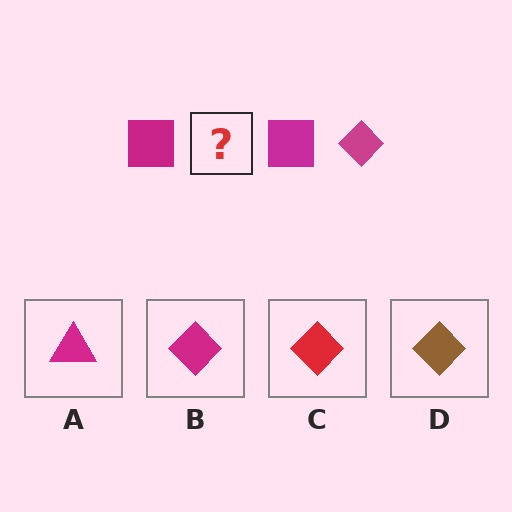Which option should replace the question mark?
Option B.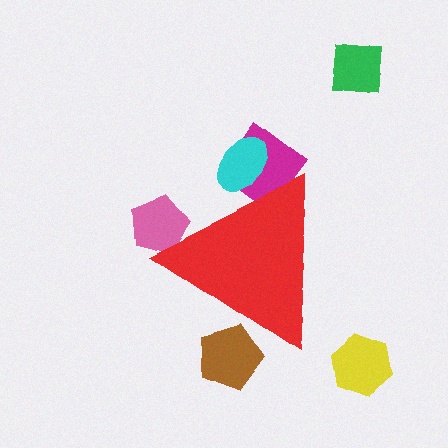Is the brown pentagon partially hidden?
Yes, the brown pentagon is partially hidden behind the red triangle.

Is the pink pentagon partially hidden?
Yes, the pink pentagon is partially hidden behind the red triangle.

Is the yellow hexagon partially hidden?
No, the yellow hexagon is fully visible.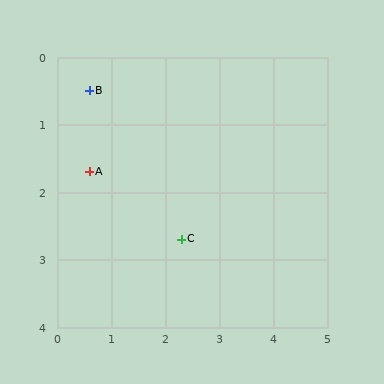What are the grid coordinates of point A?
Point A is at approximately (0.6, 1.7).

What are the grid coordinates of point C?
Point C is at approximately (2.3, 2.7).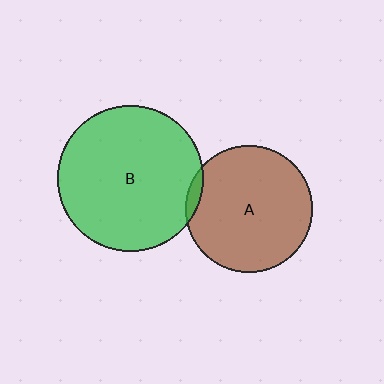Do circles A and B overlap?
Yes.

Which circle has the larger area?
Circle B (green).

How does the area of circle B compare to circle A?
Approximately 1.3 times.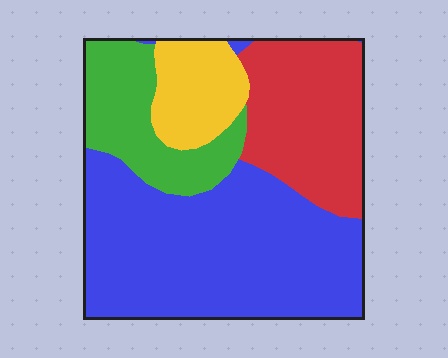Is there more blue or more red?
Blue.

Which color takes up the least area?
Yellow, at roughly 10%.